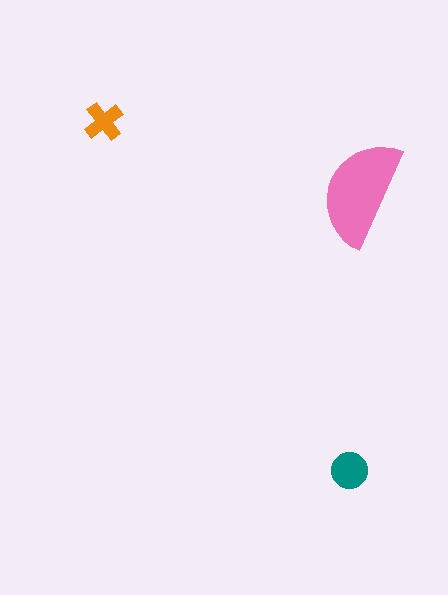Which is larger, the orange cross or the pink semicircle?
The pink semicircle.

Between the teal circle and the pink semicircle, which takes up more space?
The pink semicircle.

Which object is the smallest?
The orange cross.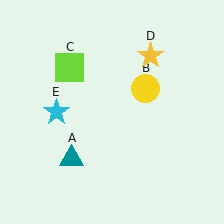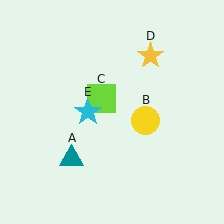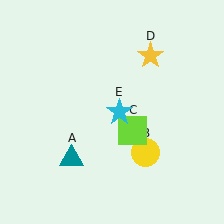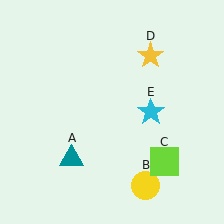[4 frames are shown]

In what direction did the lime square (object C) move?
The lime square (object C) moved down and to the right.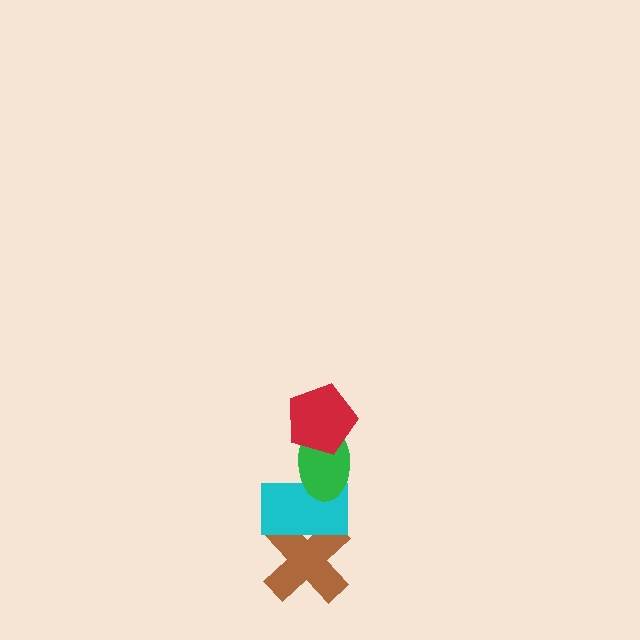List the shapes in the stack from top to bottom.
From top to bottom: the red pentagon, the green ellipse, the cyan rectangle, the brown cross.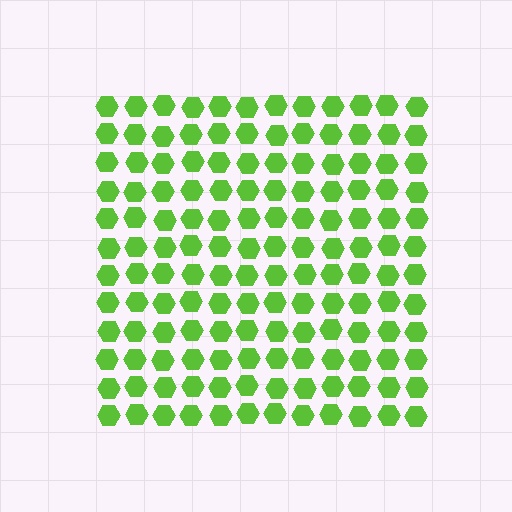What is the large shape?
The large shape is a square.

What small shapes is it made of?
It is made of small hexagons.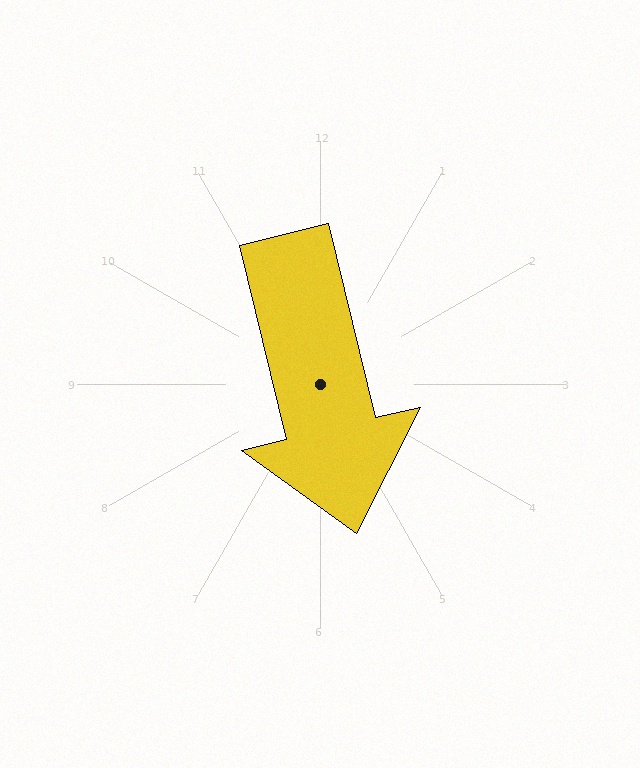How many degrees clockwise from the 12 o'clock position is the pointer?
Approximately 166 degrees.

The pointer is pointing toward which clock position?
Roughly 6 o'clock.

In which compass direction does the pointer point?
South.